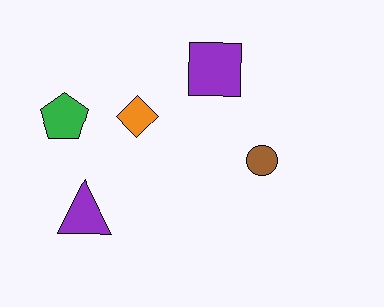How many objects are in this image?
There are 5 objects.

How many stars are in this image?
There are no stars.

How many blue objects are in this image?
There are no blue objects.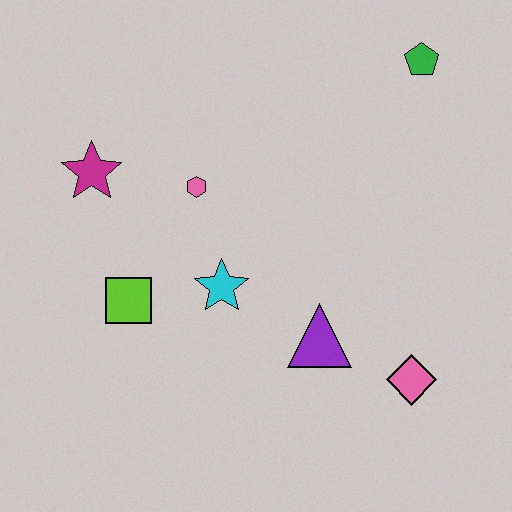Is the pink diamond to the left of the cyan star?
No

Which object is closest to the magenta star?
The pink hexagon is closest to the magenta star.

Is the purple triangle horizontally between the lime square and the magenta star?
No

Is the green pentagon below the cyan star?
No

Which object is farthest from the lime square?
The green pentagon is farthest from the lime square.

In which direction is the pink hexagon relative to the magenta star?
The pink hexagon is to the right of the magenta star.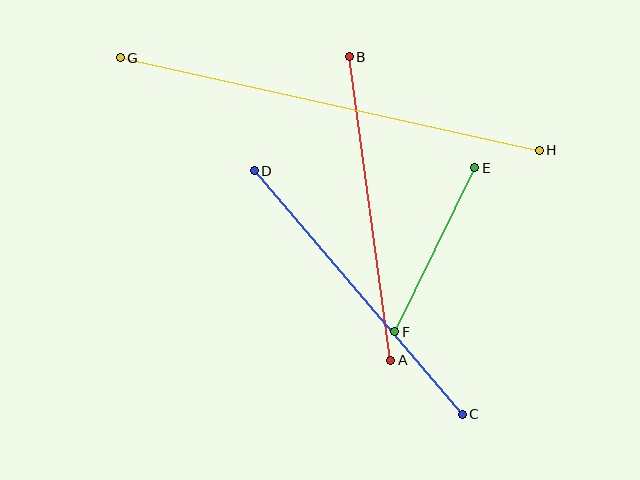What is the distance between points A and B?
The distance is approximately 306 pixels.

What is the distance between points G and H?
The distance is approximately 429 pixels.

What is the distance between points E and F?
The distance is approximately 183 pixels.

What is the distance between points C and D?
The distance is approximately 320 pixels.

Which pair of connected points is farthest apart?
Points G and H are farthest apart.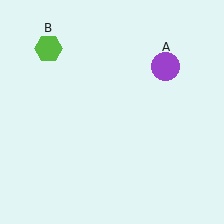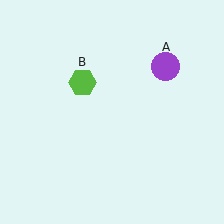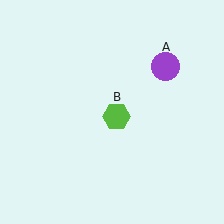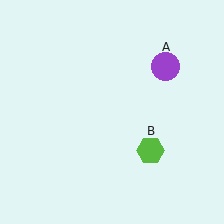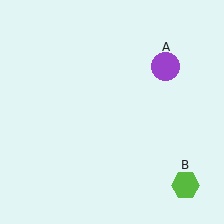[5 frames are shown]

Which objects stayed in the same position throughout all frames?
Purple circle (object A) remained stationary.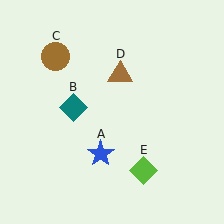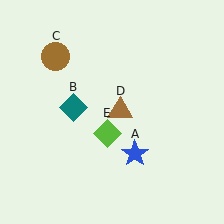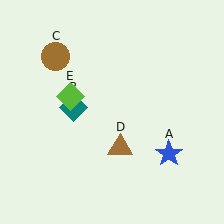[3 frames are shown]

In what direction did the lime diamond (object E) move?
The lime diamond (object E) moved up and to the left.